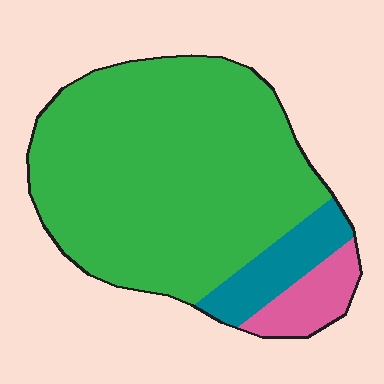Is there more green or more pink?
Green.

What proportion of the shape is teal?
Teal covers 11% of the shape.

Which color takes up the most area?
Green, at roughly 80%.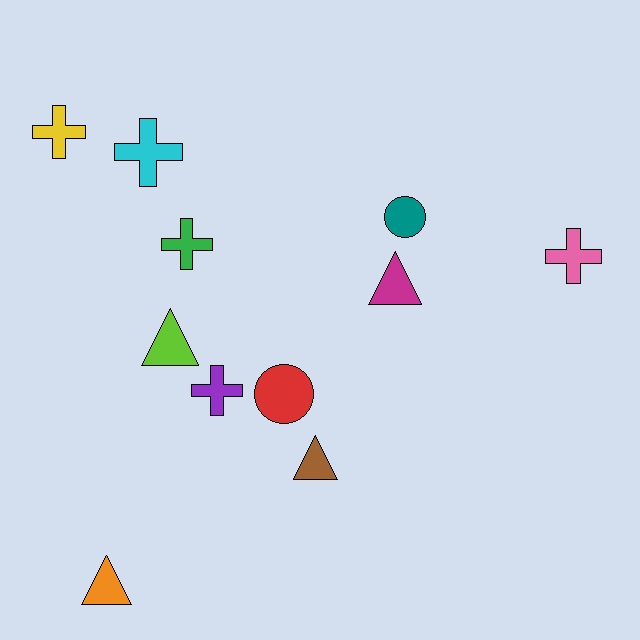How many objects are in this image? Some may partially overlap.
There are 11 objects.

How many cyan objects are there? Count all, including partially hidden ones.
There is 1 cyan object.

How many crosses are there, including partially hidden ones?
There are 5 crosses.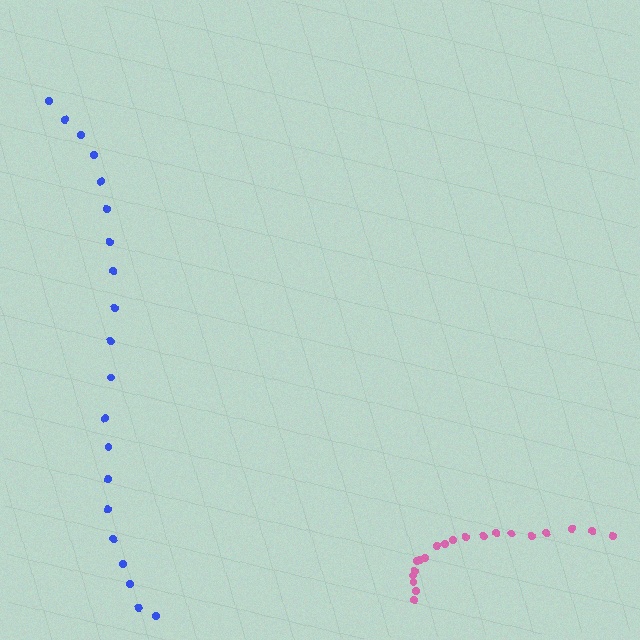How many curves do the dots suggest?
There are 2 distinct paths.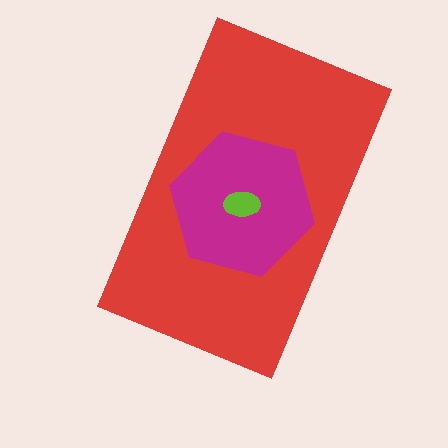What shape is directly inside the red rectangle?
The magenta hexagon.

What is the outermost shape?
The red rectangle.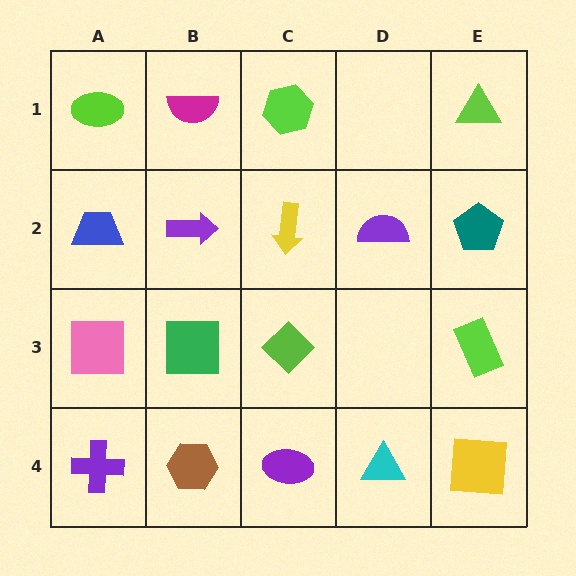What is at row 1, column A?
A lime ellipse.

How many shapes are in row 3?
4 shapes.